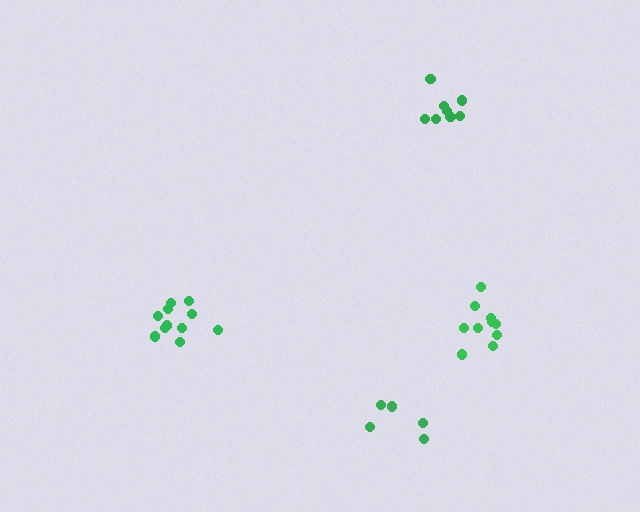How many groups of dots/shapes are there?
There are 4 groups.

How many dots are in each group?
Group 1: 11 dots, Group 2: 10 dots, Group 3: 5 dots, Group 4: 8 dots (34 total).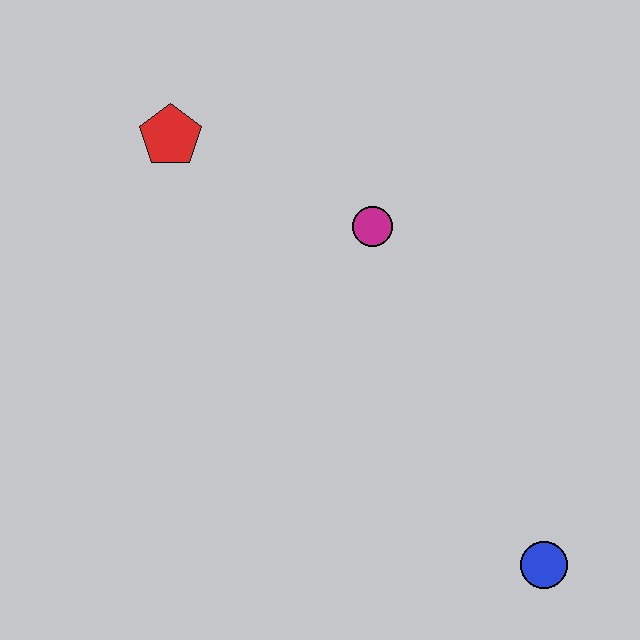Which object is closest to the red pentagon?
The magenta circle is closest to the red pentagon.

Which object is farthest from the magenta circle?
The blue circle is farthest from the magenta circle.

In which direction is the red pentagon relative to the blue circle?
The red pentagon is above the blue circle.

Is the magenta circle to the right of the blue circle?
No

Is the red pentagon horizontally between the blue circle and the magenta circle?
No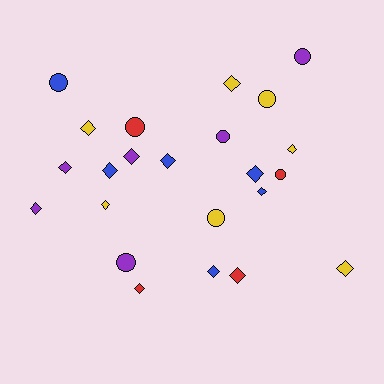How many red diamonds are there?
There are 2 red diamonds.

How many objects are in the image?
There are 23 objects.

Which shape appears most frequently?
Diamond, with 15 objects.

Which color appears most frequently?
Yellow, with 7 objects.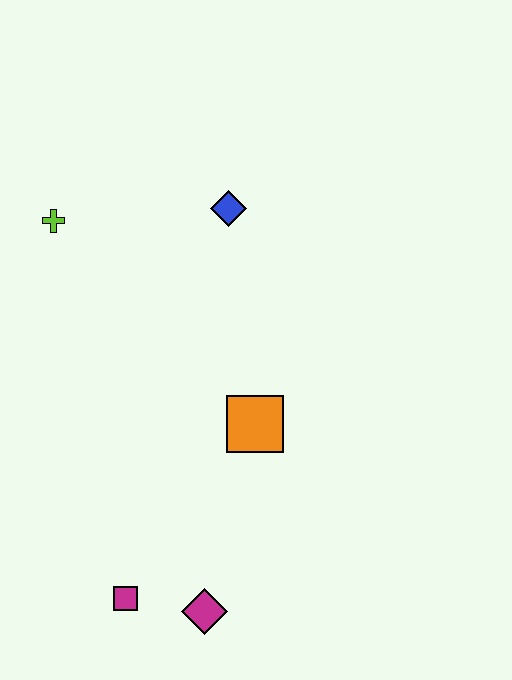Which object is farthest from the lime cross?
The magenta diamond is farthest from the lime cross.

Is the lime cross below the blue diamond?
Yes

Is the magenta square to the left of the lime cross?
No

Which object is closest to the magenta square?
The magenta diamond is closest to the magenta square.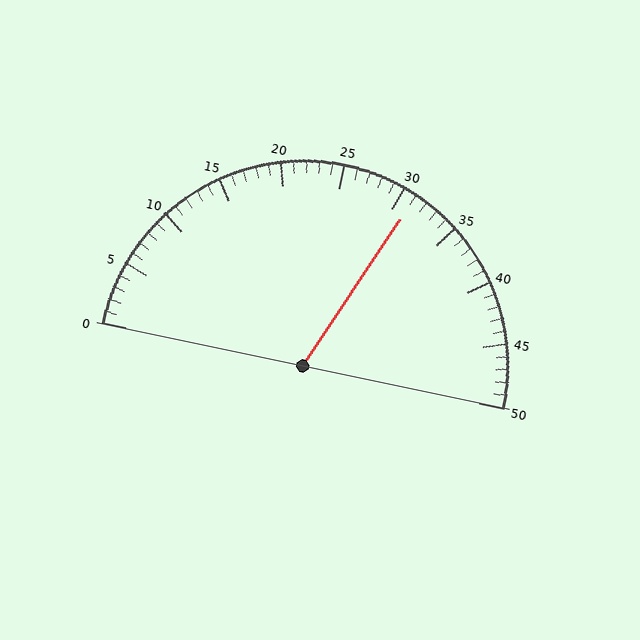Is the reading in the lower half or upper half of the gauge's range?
The reading is in the upper half of the range (0 to 50).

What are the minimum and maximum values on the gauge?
The gauge ranges from 0 to 50.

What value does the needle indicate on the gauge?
The needle indicates approximately 31.